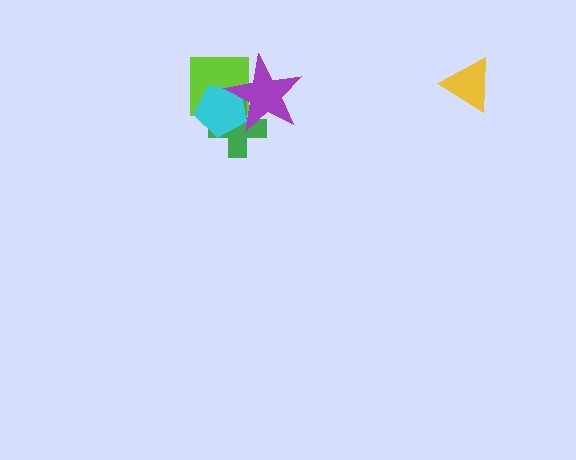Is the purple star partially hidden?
No, no other shape covers it.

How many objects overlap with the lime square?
3 objects overlap with the lime square.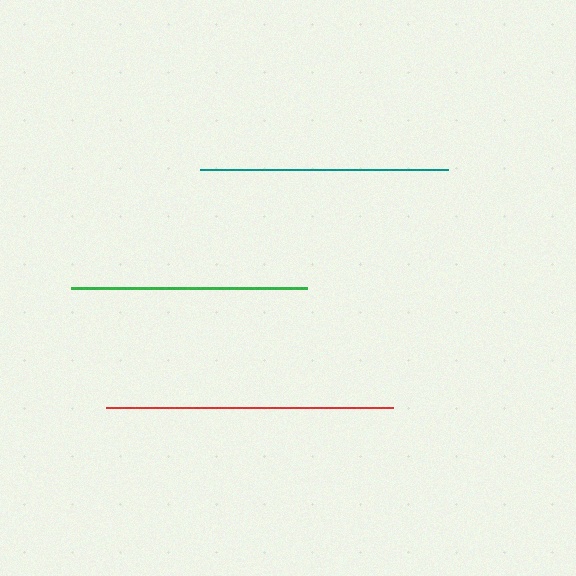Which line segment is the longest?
The red line is the longest at approximately 287 pixels.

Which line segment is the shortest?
The green line is the shortest at approximately 236 pixels.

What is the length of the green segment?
The green segment is approximately 236 pixels long.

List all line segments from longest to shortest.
From longest to shortest: red, teal, green.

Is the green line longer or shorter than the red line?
The red line is longer than the green line.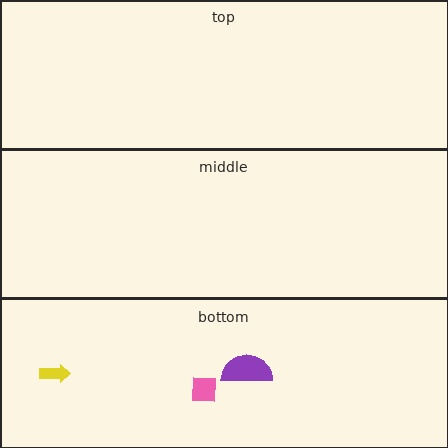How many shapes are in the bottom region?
3.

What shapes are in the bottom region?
The pink square, the yellow arrow, the purple semicircle.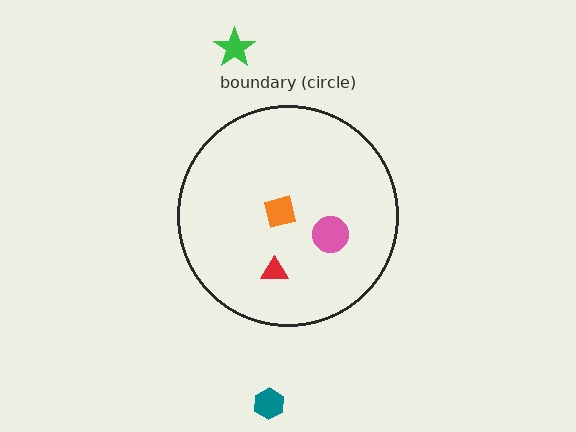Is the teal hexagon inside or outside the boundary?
Outside.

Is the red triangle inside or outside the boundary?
Inside.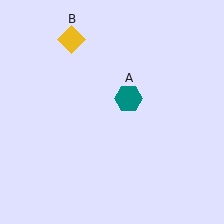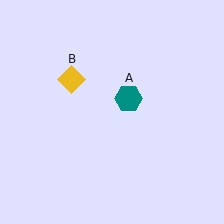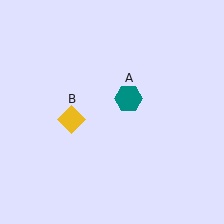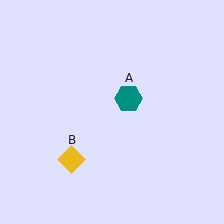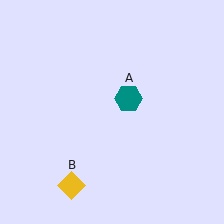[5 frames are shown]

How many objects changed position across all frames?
1 object changed position: yellow diamond (object B).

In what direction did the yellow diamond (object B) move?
The yellow diamond (object B) moved down.